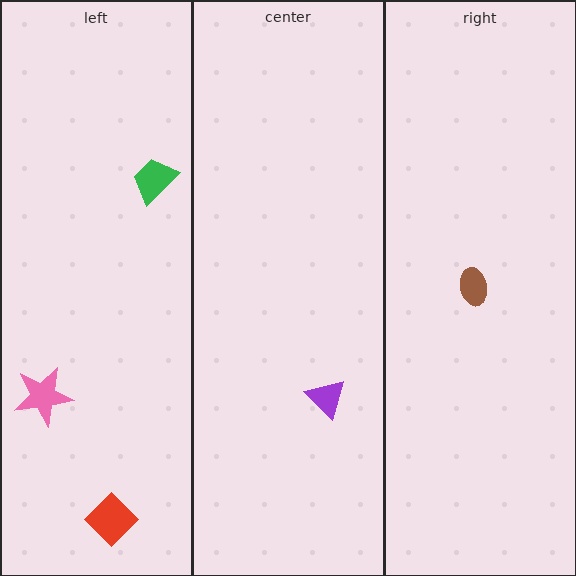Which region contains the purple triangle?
The center region.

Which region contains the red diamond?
The left region.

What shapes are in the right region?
The brown ellipse.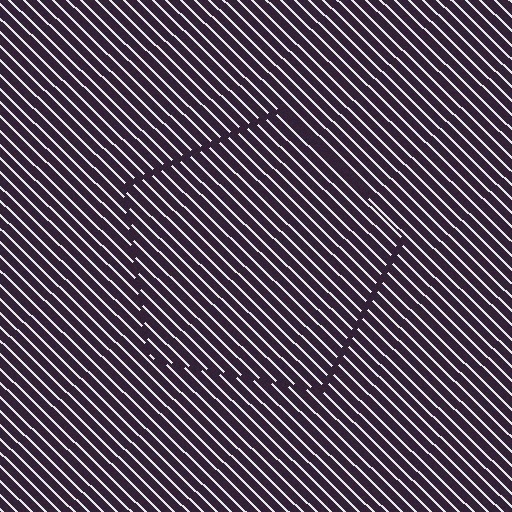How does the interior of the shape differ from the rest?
The interior of the shape contains the same grating, shifted by half a period — the contour is defined by the phase discontinuity where line-ends from the inner and outer gratings abut.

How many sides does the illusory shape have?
5 sides — the line-ends trace a pentagon.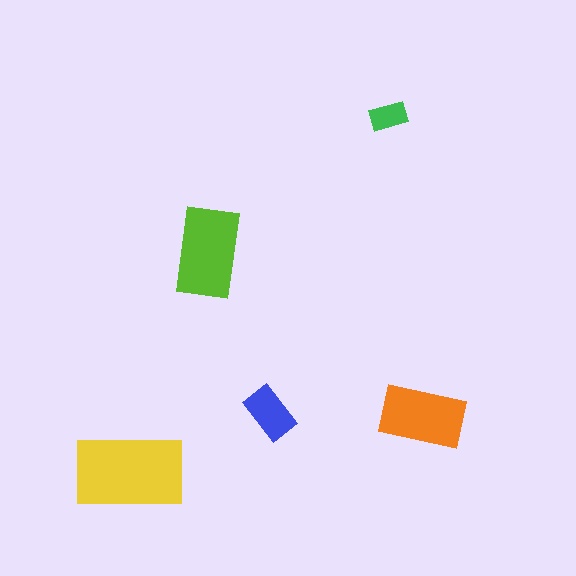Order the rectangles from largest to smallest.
the yellow one, the lime one, the orange one, the blue one, the green one.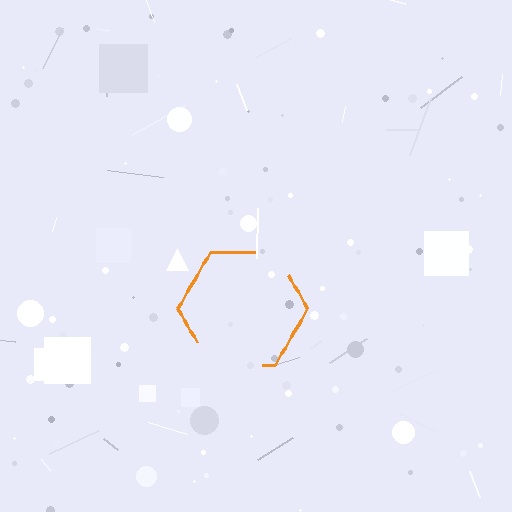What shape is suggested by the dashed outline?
The dashed outline suggests a hexagon.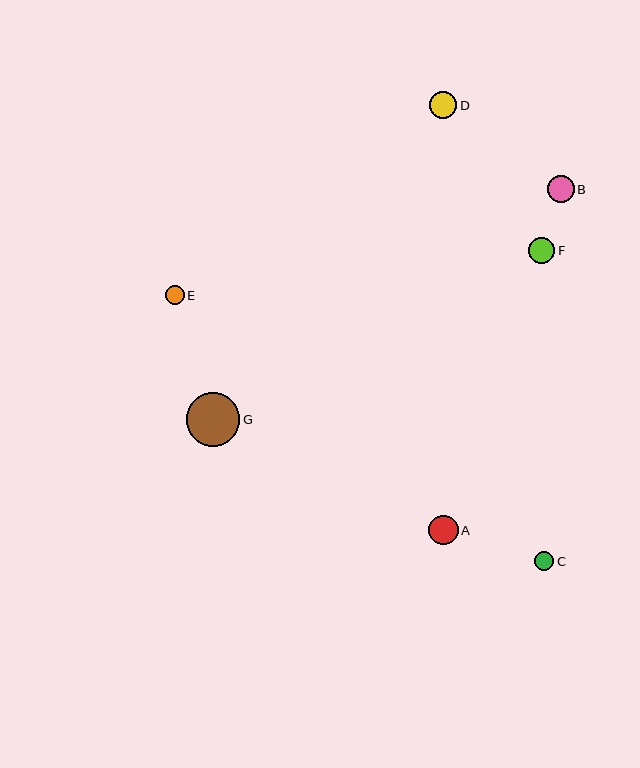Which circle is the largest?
Circle G is the largest with a size of approximately 54 pixels.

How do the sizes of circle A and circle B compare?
Circle A and circle B are approximately the same size.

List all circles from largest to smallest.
From largest to smallest: G, A, D, B, F, C, E.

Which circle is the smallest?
Circle E is the smallest with a size of approximately 19 pixels.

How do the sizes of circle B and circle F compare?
Circle B and circle F are approximately the same size.